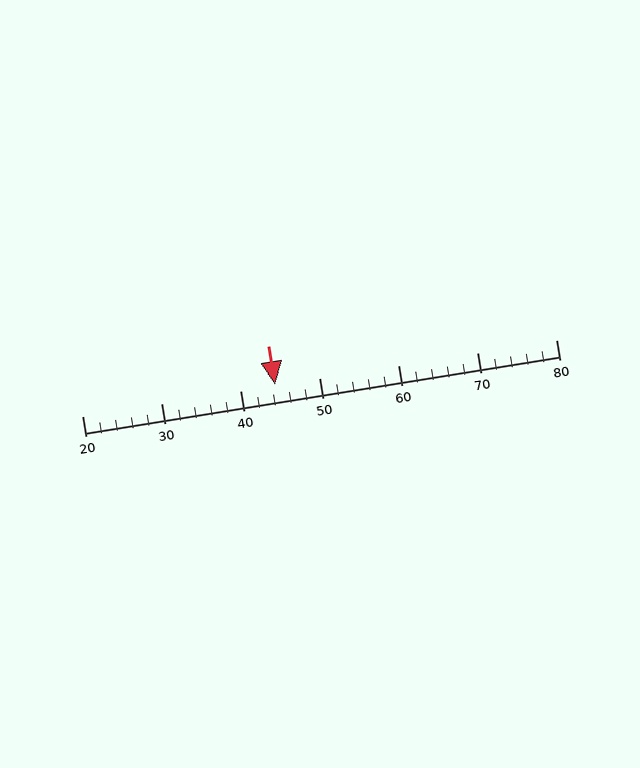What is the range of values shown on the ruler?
The ruler shows values from 20 to 80.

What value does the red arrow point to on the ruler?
The red arrow points to approximately 44.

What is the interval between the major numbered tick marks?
The major tick marks are spaced 10 units apart.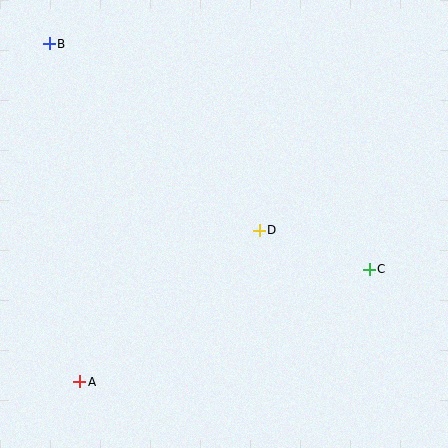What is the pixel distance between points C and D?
The distance between C and D is 117 pixels.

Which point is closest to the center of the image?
Point D at (259, 230) is closest to the center.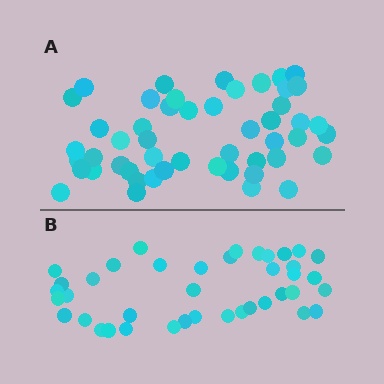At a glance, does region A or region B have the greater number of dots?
Region A (the top region) has more dots.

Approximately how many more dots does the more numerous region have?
Region A has roughly 10 or so more dots than region B.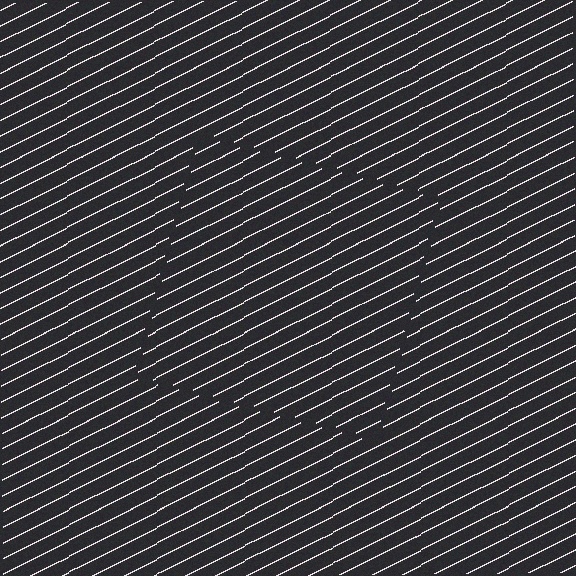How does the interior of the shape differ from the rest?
The interior of the shape contains the same grating, shifted by half a period — the contour is defined by the phase discontinuity where line-ends from the inner and outer gratings abut.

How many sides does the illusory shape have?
4 sides — the line-ends trace a square.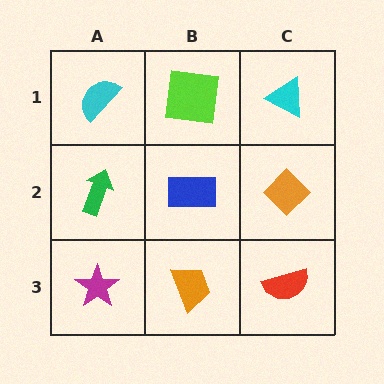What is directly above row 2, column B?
A lime square.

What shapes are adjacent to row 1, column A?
A green arrow (row 2, column A), a lime square (row 1, column B).